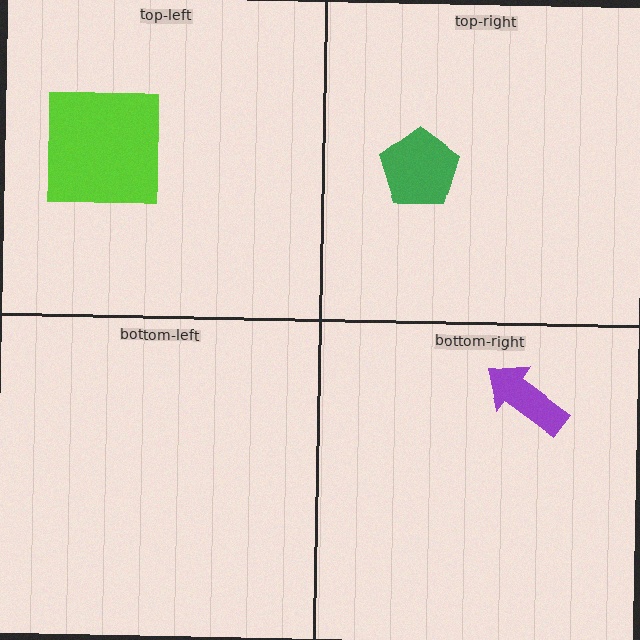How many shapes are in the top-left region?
1.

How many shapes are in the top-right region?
1.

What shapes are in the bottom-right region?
The purple arrow.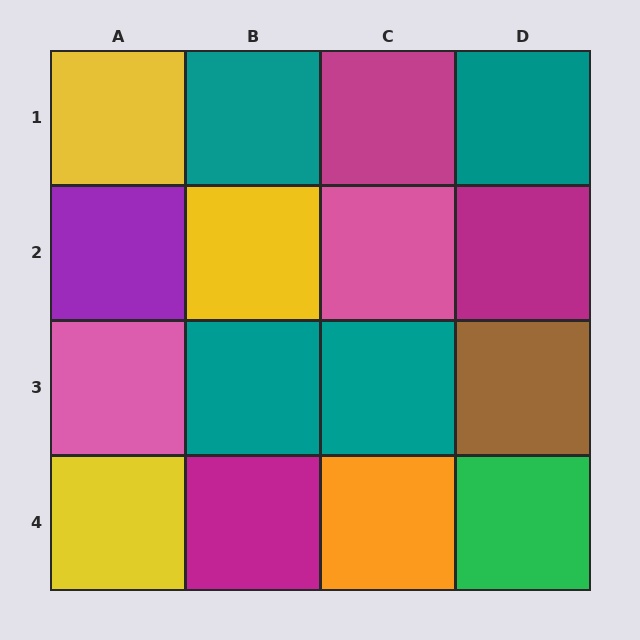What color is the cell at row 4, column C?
Orange.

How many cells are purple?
1 cell is purple.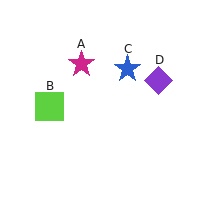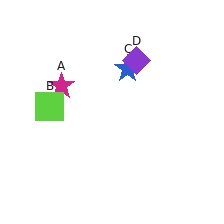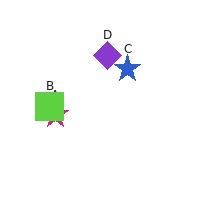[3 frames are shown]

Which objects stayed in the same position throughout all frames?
Lime square (object B) and blue star (object C) remained stationary.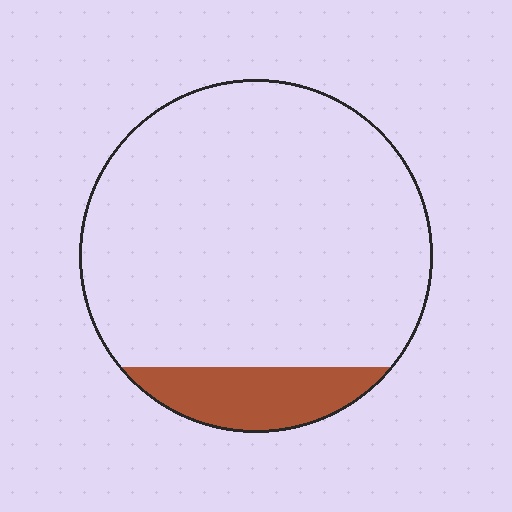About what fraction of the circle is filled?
About one eighth (1/8).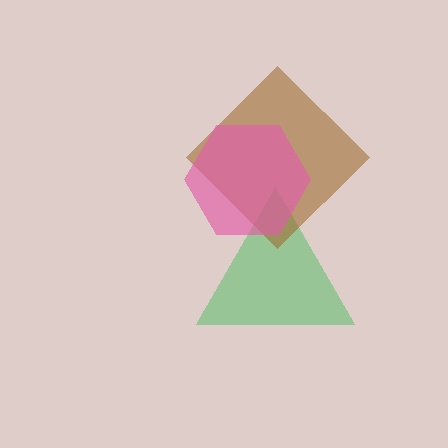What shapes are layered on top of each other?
The layered shapes are: a green triangle, a brown diamond, a pink hexagon.